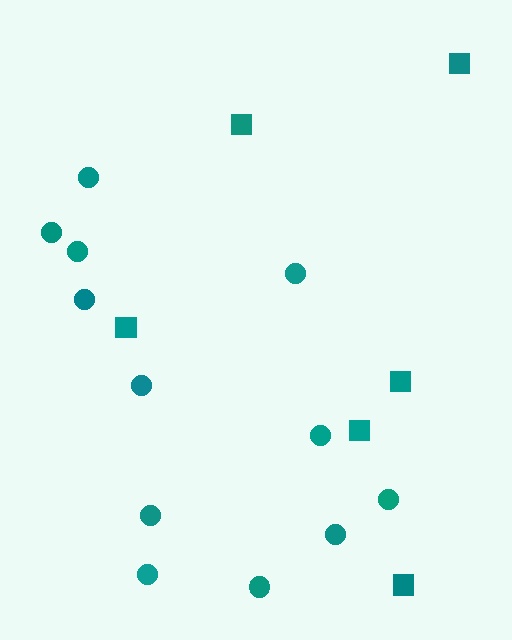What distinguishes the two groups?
There are 2 groups: one group of circles (12) and one group of squares (6).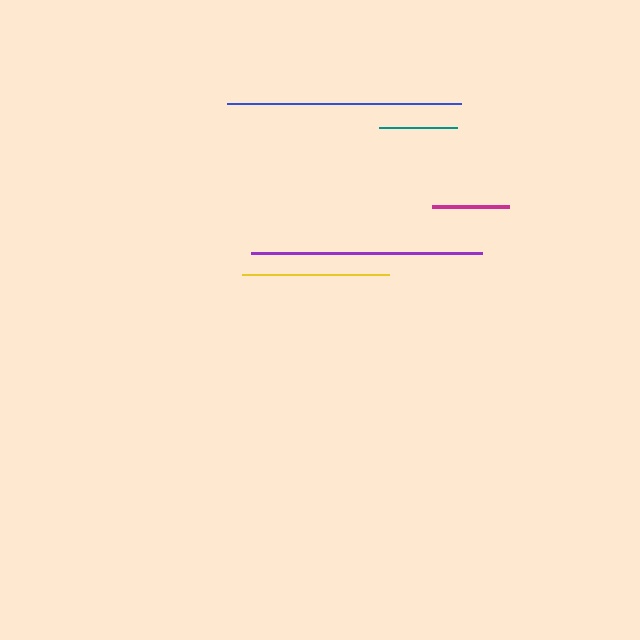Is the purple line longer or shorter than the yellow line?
The purple line is longer than the yellow line.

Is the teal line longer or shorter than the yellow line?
The yellow line is longer than the teal line.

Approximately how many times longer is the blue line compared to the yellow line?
The blue line is approximately 1.6 times the length of the yellow line.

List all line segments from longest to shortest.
From longest to shortest: blue, purple, yellow, teal, magenta.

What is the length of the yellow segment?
The yellow segment is approximately 147 pixels long.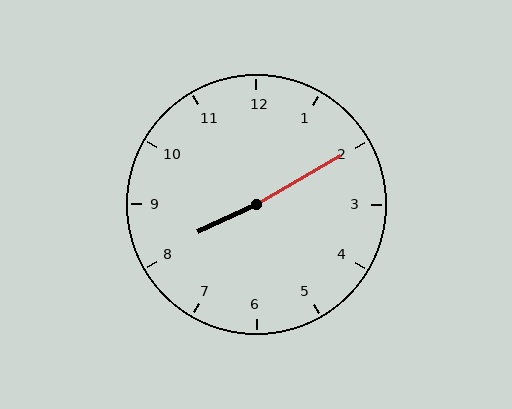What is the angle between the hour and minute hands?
Approximately 175 degrees.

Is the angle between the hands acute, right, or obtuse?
It is obtuse.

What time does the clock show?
8:10.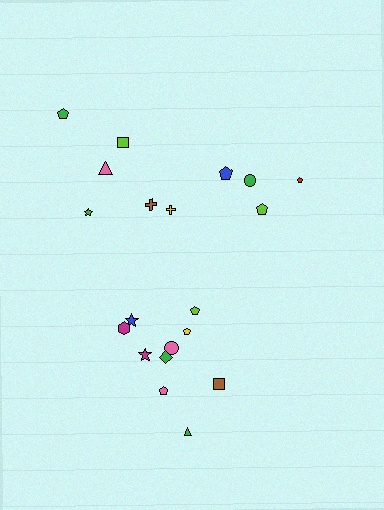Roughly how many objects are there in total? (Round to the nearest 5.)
Roughly 20 objects in total.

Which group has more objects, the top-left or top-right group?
The top-left group.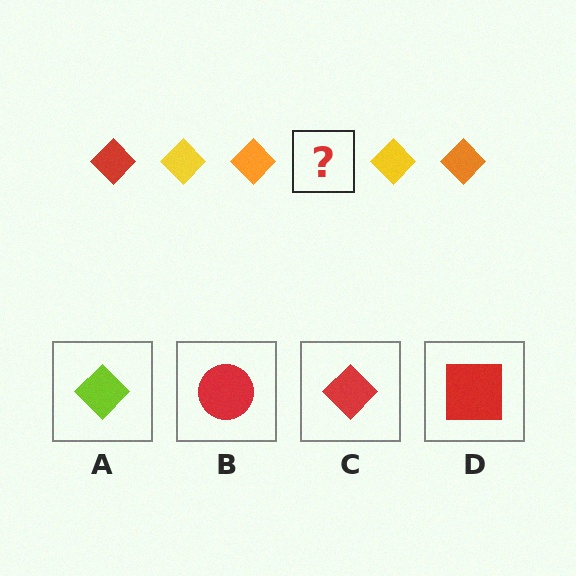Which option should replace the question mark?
Option C.